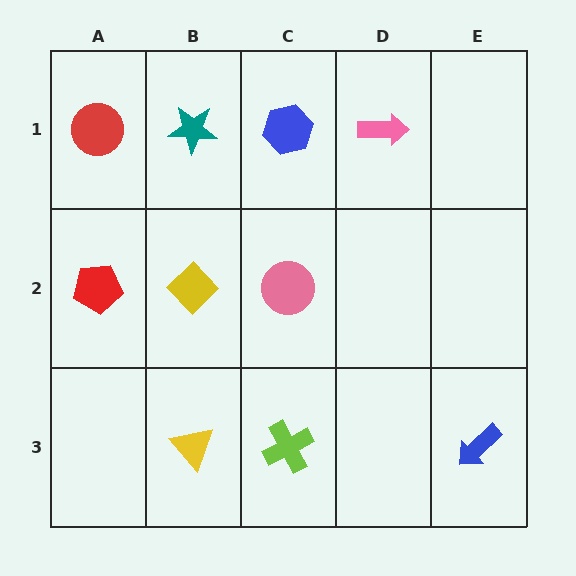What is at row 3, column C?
A lime cross.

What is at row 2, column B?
A yellow diamond.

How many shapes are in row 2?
3 shapes.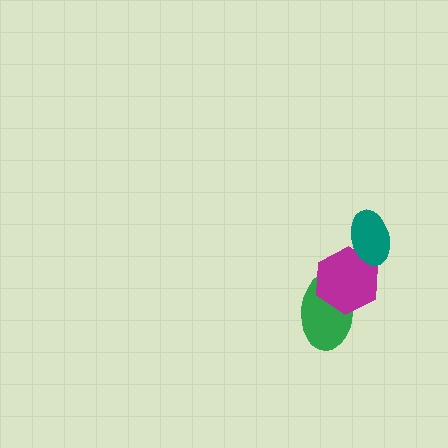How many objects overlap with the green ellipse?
1 object overlaps with the green ellipse.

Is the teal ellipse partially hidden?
No, no other shape covers it.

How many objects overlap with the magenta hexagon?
2 objects overlap with the magenta hexagon.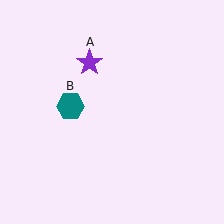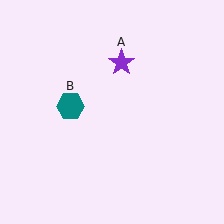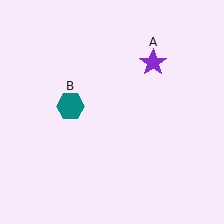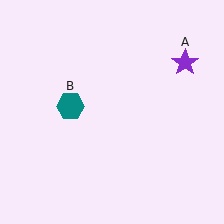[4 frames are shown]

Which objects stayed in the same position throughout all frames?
Teal hexagon (object B) remained stationary.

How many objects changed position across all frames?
1 object changed position: purple star (object A).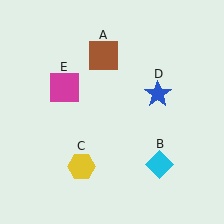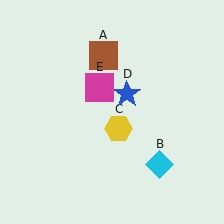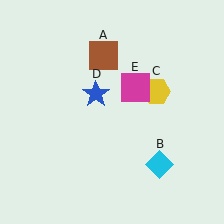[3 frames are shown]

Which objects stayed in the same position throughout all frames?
Brown square (object A) and cyan diamond (object B) remained stationary.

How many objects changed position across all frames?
3 objects changed position: yellow hexagon (object C), blue star (object D), magenta square (object E).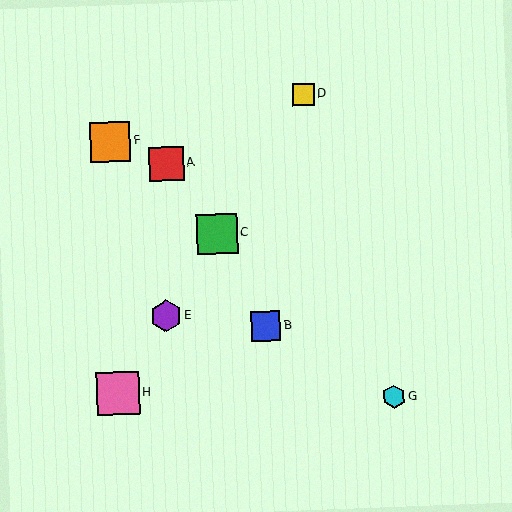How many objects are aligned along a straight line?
4 objects (C, D, E, H) are aligned along a straight line.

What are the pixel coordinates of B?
Object B is at (266, 326).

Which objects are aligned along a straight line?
Objects C, D, E, H are aligned along a straight line.